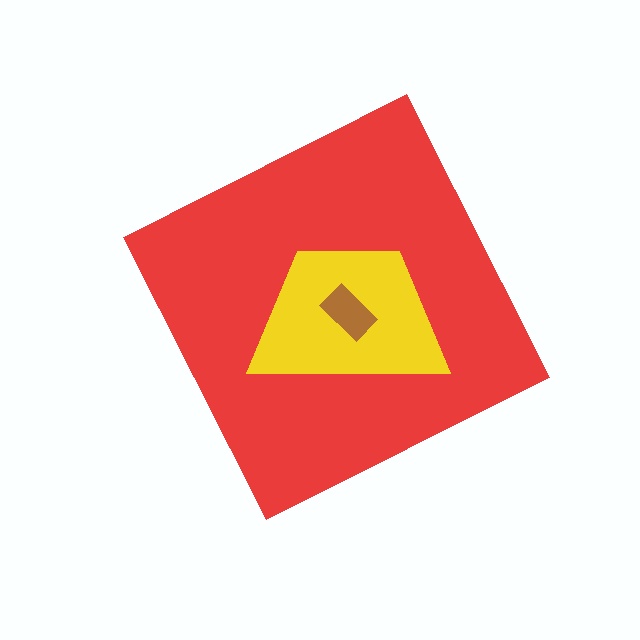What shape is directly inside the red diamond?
The yellow trapezoid.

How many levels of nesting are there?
3.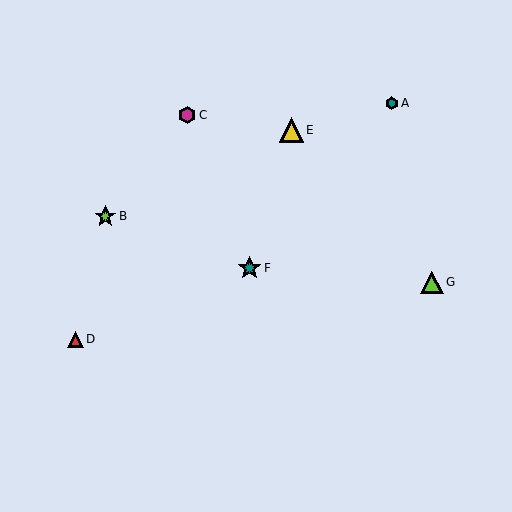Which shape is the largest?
The yellow triangle (labeled E) is the largest.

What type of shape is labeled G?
Shape G is a lime triangle.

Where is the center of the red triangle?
The center of the red triangle is at (76, 340).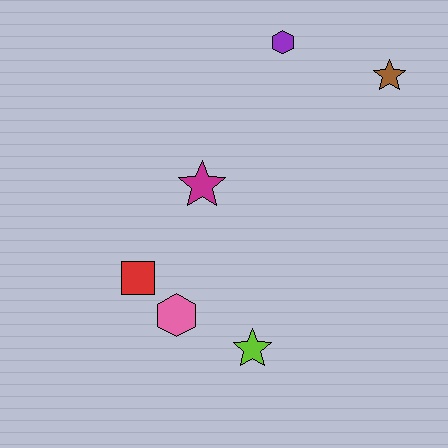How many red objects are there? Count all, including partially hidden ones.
There is 1 red object.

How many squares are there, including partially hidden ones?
There is 1 square.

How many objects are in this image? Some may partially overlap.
There are 6 objects.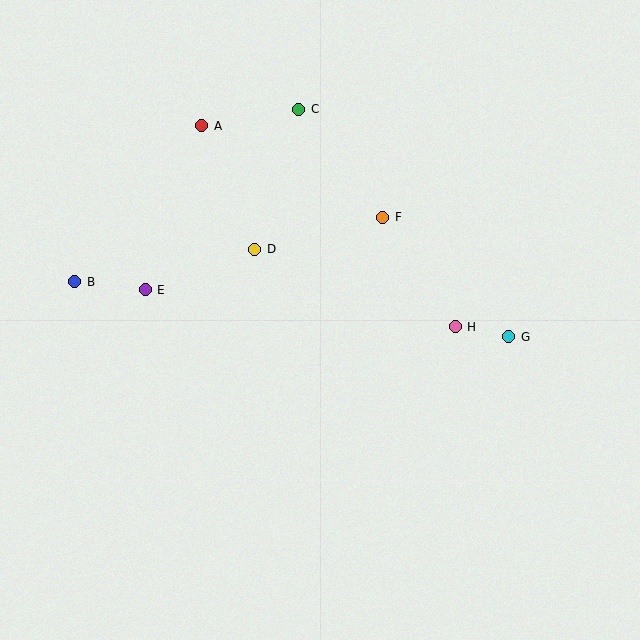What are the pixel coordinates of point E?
Point E is at (145, 290).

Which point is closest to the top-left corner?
Point A is closest to the top-left corner.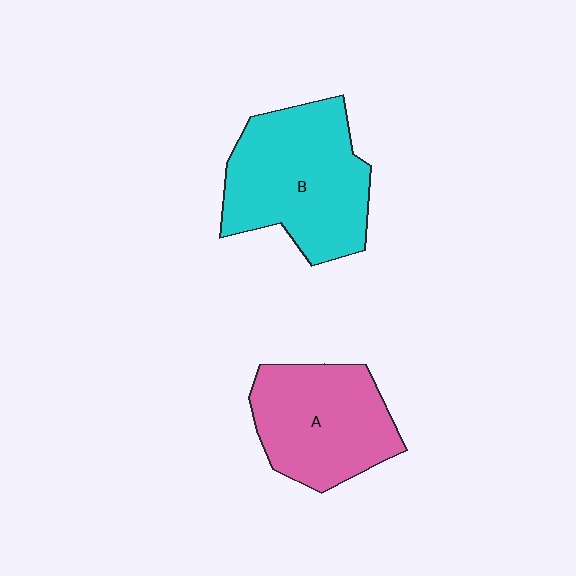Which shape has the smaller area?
Shape A (pink).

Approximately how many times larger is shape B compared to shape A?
Approximately 1.2 times.